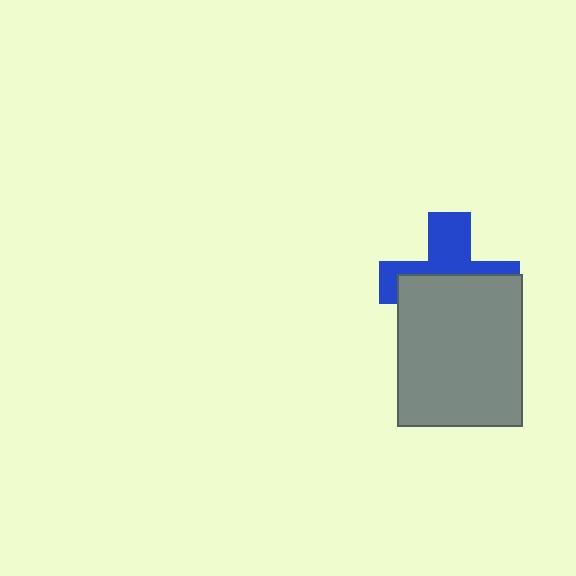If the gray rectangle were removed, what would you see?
You would see the complete blue cross.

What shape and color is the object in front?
The object in front is a gray rectangle.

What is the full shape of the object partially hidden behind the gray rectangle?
The partially hidden object is a blue cross.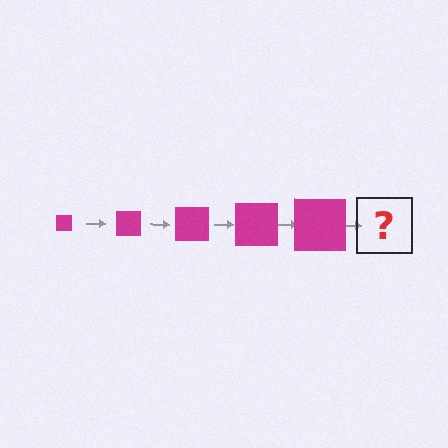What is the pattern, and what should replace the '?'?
The pattern is that the square gets progressively larger each step. The '?' should be a magenta square, larger than the previous one.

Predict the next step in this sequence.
The next step is a magenta square, larger than the previous one.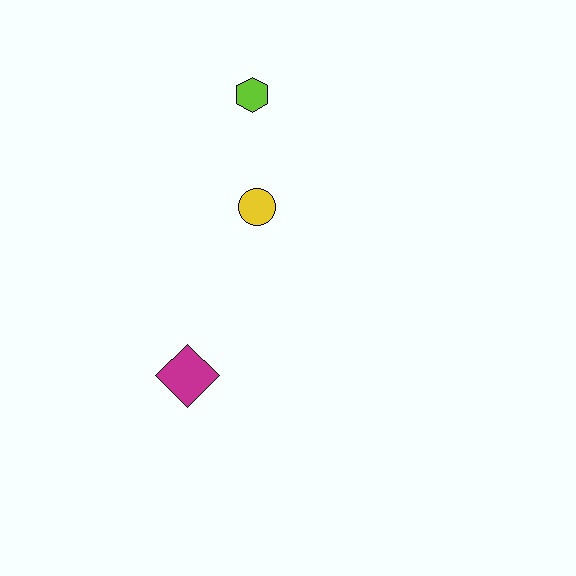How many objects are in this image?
There are 3 objects.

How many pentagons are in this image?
There are no pentagons.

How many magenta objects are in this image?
There is 1 magenta object.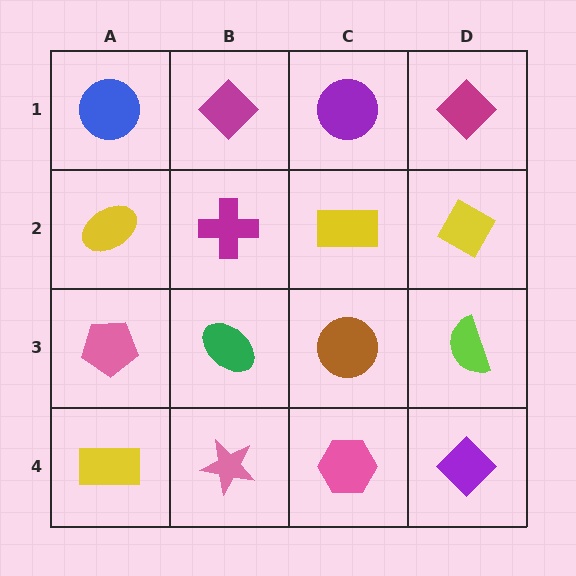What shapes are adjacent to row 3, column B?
A magenta cross (row 2, column B), a pink star (row 4, column B), a pink pentagon (row 3, column A), a brown circle (row 3, column C).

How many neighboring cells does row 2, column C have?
4.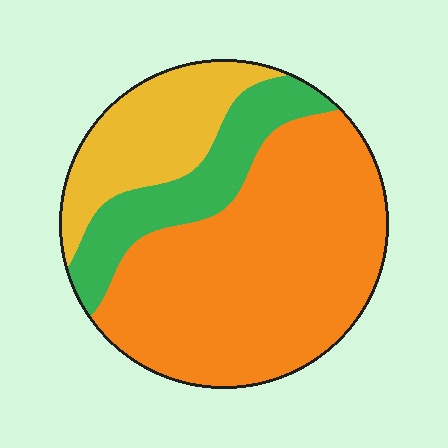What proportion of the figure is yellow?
Yellow covers 21% of the figure.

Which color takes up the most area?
Orange, at roughly 60%.